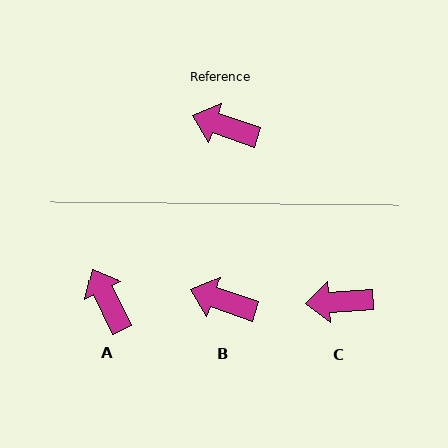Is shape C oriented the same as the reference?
No, it is off by about 23 degrees.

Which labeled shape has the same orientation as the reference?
B.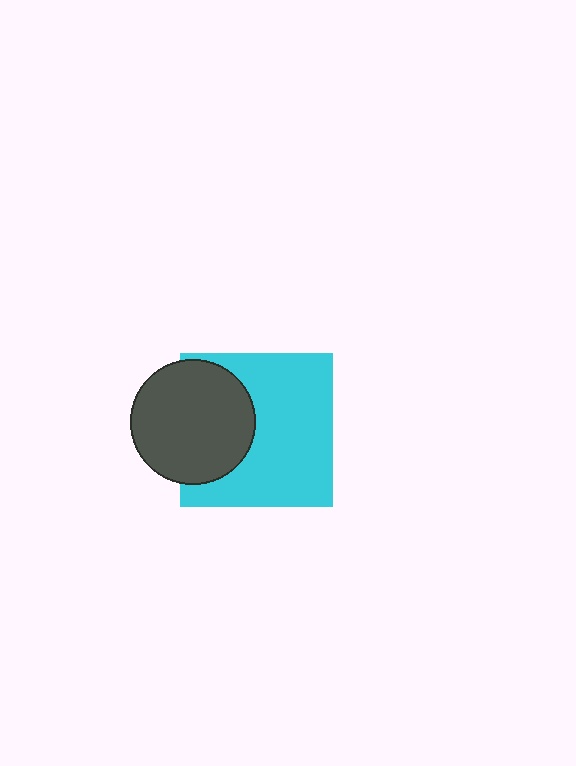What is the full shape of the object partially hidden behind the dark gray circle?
The partially hidden object is a cyan square.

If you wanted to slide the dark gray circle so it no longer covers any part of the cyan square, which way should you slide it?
Slide it left — that is the most direct way to separate the two shapes.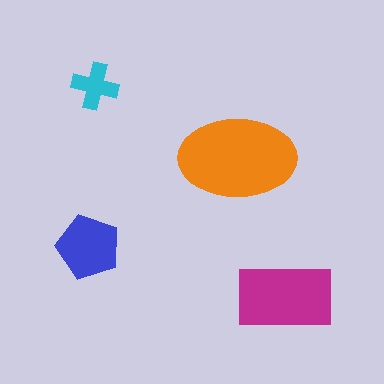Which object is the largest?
The orange ellipse.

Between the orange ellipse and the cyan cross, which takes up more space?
The orange ellipse.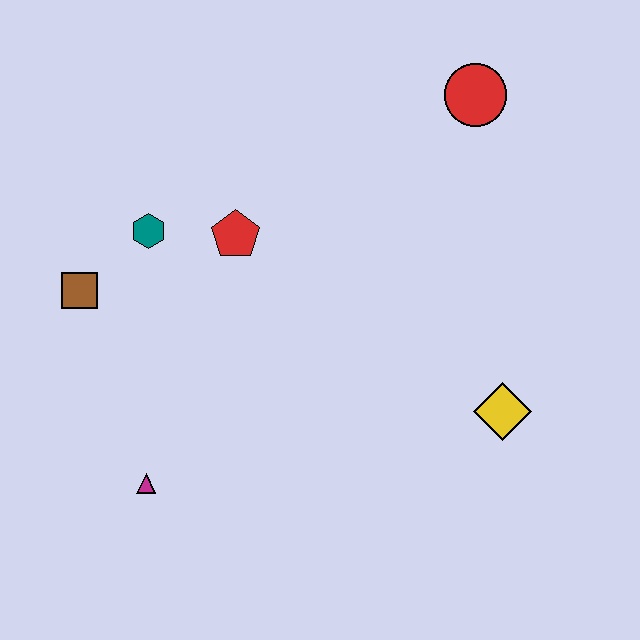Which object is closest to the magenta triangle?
The brown square is closest to the magenta triangle.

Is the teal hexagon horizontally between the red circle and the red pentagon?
No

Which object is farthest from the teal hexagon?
The yellow diamond is farthest from the teal hexagon.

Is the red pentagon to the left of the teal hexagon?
No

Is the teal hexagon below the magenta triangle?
No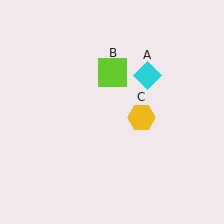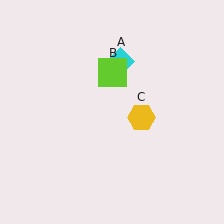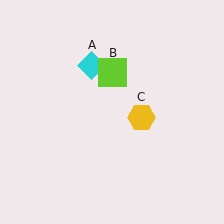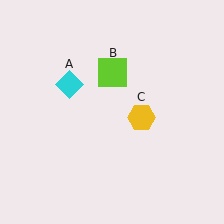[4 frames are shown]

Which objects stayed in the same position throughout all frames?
Lime square (object B) and yellow hexagon (object C) remained stationary.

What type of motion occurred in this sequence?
The cyan diamond (object A) rotated counterclockwise around the center of the scene.